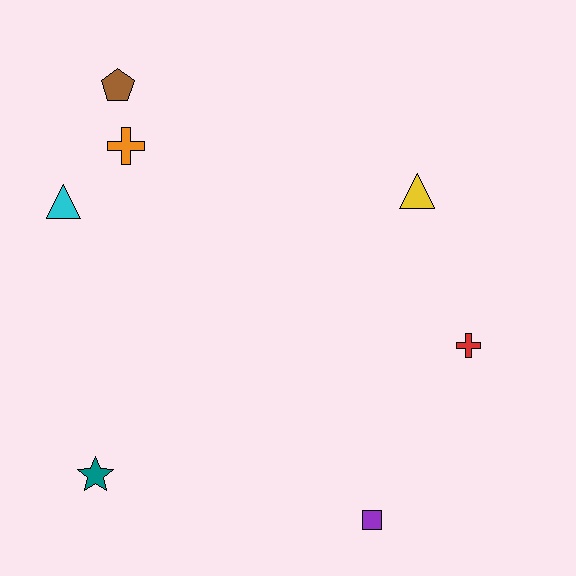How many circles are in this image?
There are no circles.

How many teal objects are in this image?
There is 1 teal object.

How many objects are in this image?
There are 7 objects.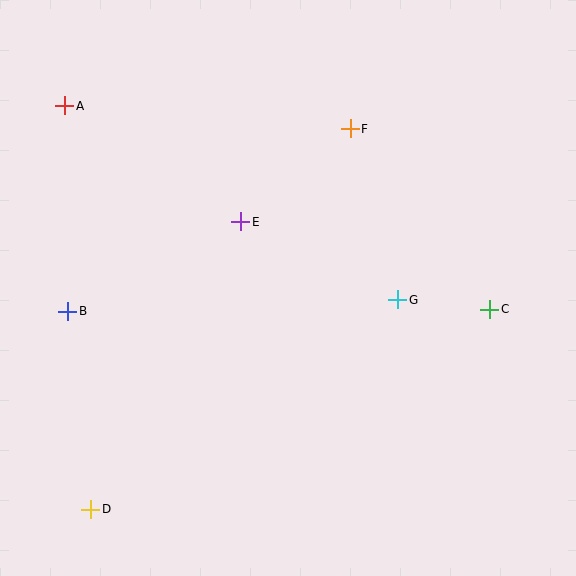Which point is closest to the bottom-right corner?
Point C is closest to the bottom-right corner.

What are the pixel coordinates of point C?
Point C is at (490, 309).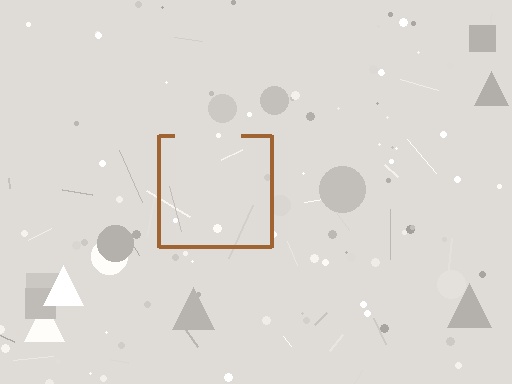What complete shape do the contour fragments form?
The contour fragments form a square.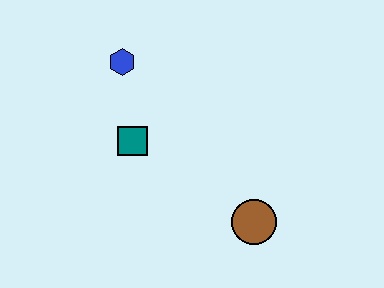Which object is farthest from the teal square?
The brown circle is farthest from the teal square.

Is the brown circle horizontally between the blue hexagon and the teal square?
No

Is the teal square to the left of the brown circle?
Yes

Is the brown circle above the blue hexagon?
No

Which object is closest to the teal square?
The blue hexagon is closest to the teal square.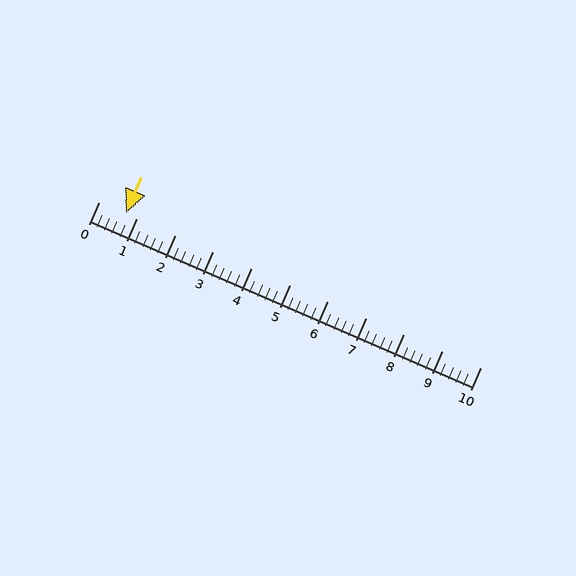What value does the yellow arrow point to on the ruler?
The yellow arrow points to approximately 0.7.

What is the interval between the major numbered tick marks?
The major tick marks are spaced 1 units apart.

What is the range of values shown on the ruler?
The ruler shows values from 0 to 10.